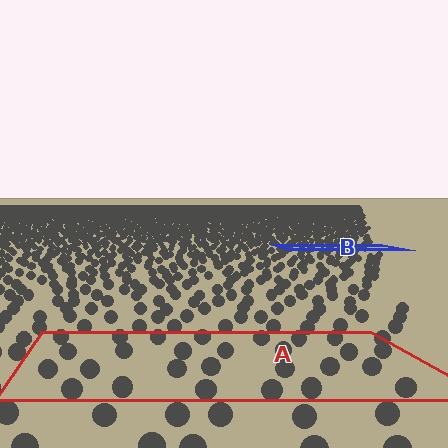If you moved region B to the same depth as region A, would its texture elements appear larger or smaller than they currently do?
They would appear larger. At a closer depth, the same texture elements are projected at a bigger on-screen size.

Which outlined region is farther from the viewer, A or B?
Region B is farther from the viewer — the texture elements inside it appear smaller and more densely packed.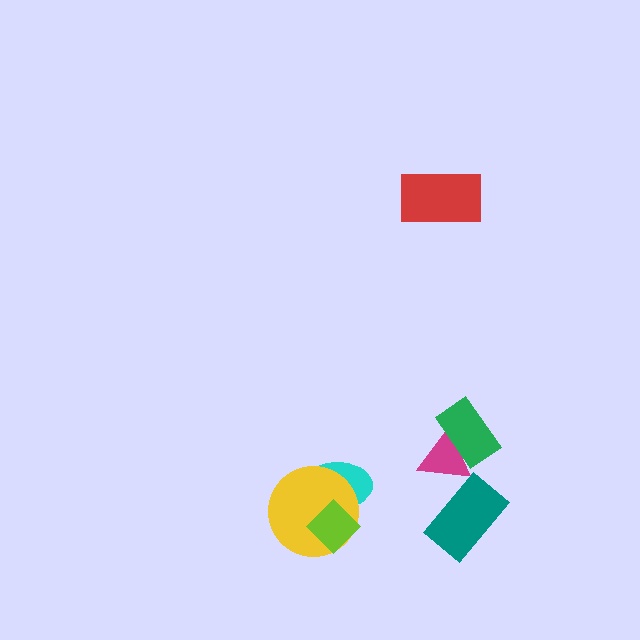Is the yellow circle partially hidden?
Yes, it is partially covered by another shape.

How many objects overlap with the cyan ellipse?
2 objects overlap with the cyan ellipse.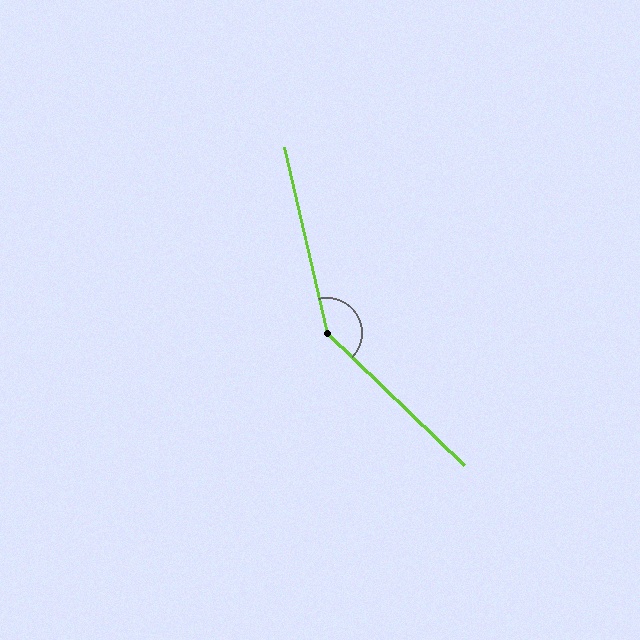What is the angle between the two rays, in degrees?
Approximately 147 degrees.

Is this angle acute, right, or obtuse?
It is obtuse.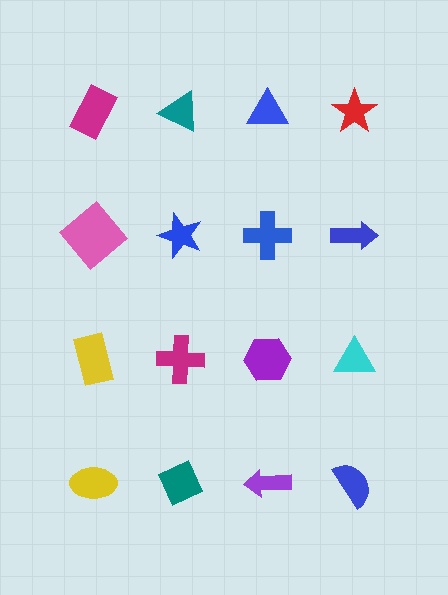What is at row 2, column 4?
A blue arrow.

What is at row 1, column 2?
A teal triangle.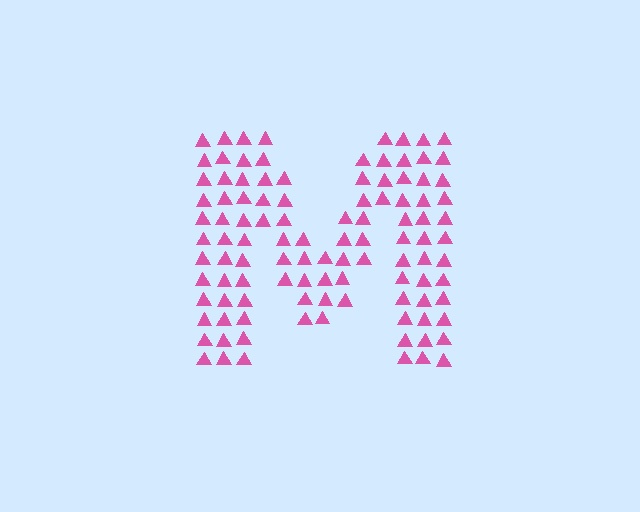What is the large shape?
The large shape is the letter M.